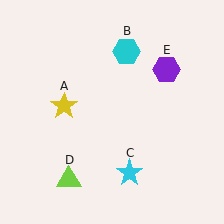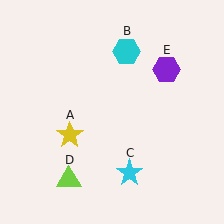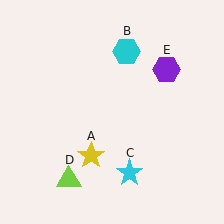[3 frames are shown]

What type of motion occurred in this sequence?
The yellow star (object A) rotated counterclockwise around the center of the scene.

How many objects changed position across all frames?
1 object changed position: yellow star (object A).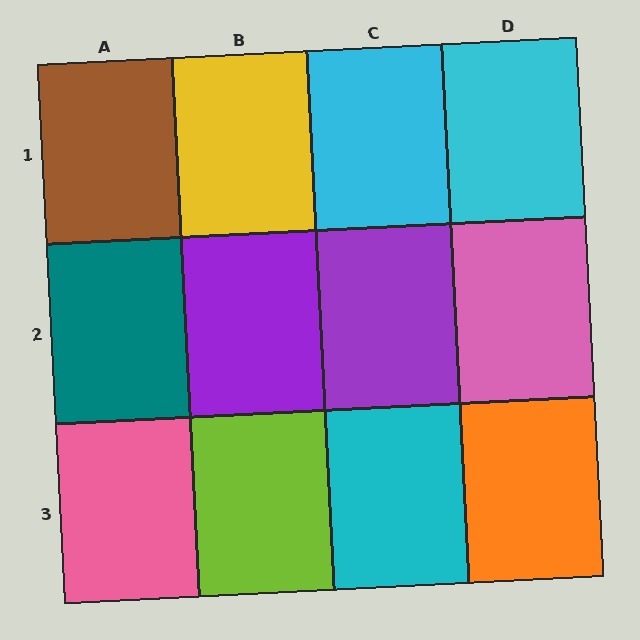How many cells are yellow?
1 cell is yellow.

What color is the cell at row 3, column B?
Lime.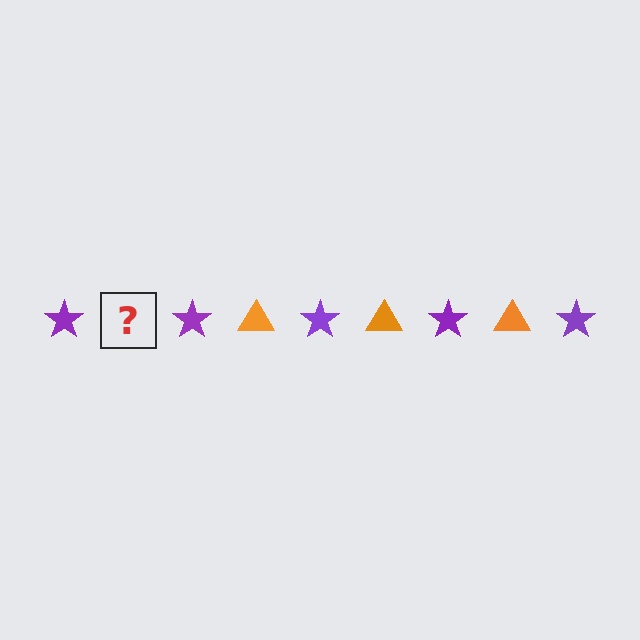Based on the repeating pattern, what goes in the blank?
The blank should be an orange triangle.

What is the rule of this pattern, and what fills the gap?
The rule is that the pattern alternates between purple star and orange triangle. The gap should be filled with an orange triangle.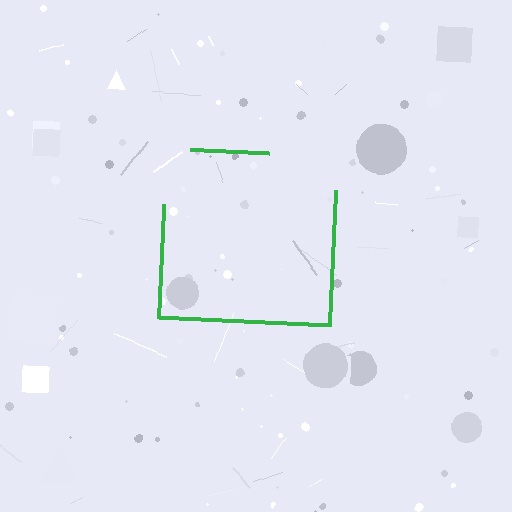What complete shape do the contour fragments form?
The contour fragments form a square.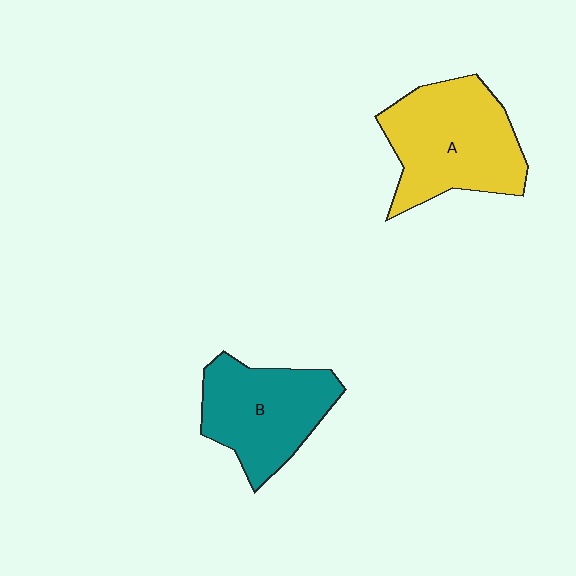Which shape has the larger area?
Shape A (yellow).